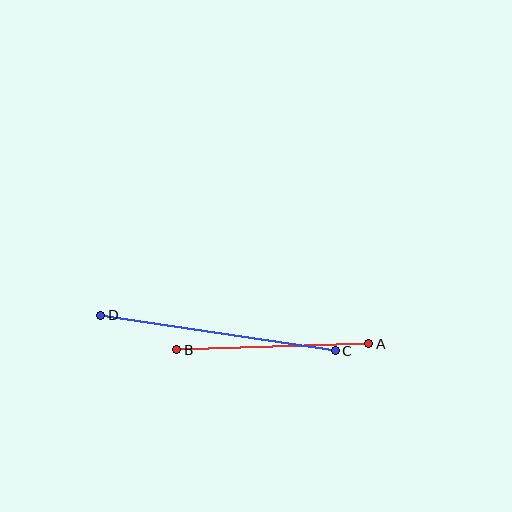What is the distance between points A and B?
The distance is approximately 192 pixels.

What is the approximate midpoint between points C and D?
The midpoint is at approximately (218, 333) pixels.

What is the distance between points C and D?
The distance is approximately 238 pixels.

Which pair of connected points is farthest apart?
Points C and D are farthest apart.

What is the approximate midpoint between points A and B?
The midpoint is at approximately (273, 347) pixels.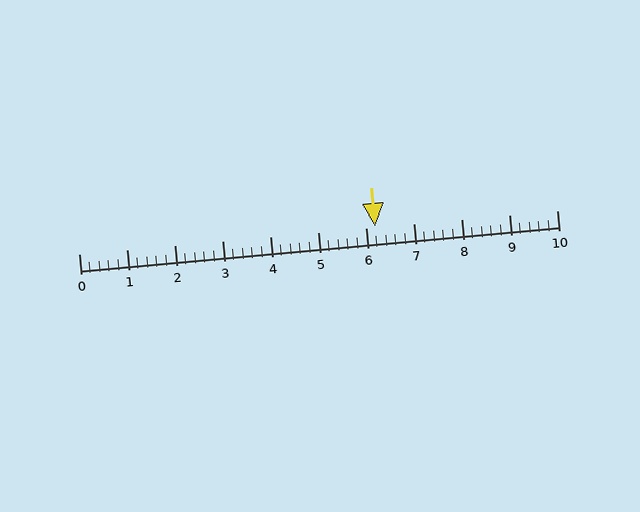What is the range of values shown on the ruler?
The ruler shows values from 0 to 10.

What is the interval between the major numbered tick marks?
The major tick marks are spaced 1 units apart.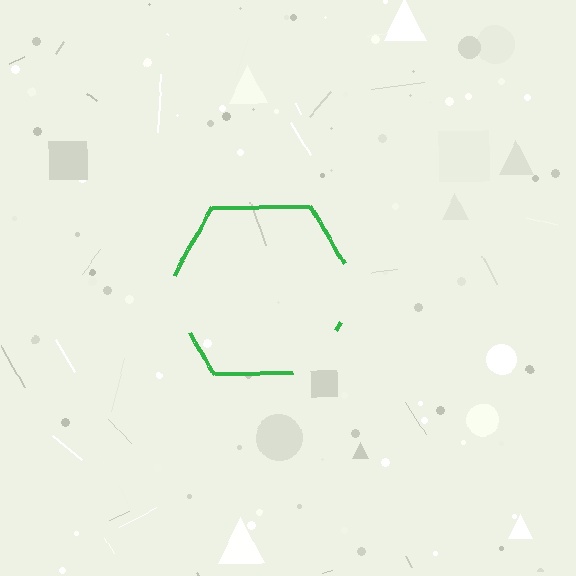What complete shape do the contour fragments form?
The contour fragments form a hexagon.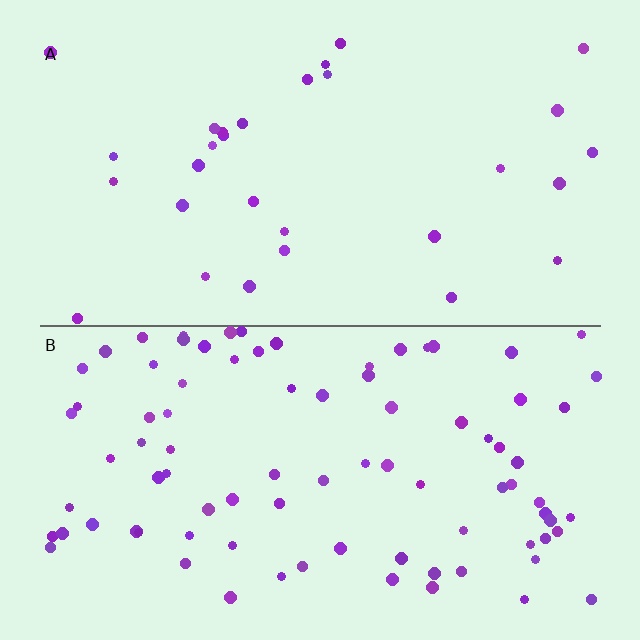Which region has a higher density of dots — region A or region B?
B (the bottom).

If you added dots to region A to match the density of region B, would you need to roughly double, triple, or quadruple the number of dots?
Approximately triple.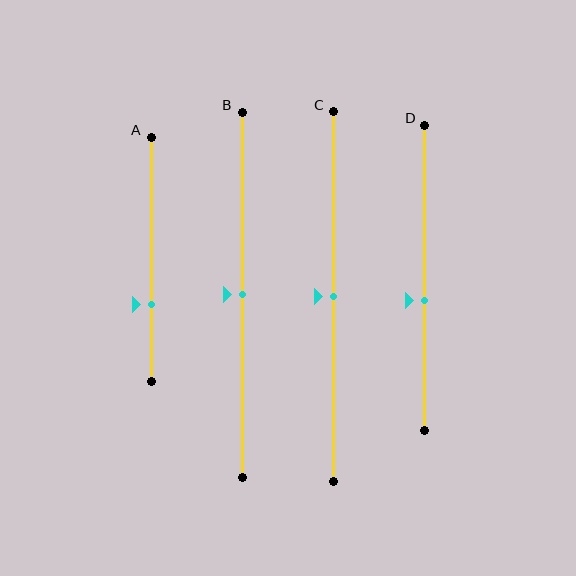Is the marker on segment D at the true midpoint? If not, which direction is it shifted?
No, the marker on segment D is shifted downward by about 7% of the segment length.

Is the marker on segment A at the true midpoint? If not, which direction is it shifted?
No, the marker on segment A is shifted downward by about 18% of the segment length.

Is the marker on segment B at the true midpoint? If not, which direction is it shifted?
Yes, the marker on segment B is at the true midpoint.